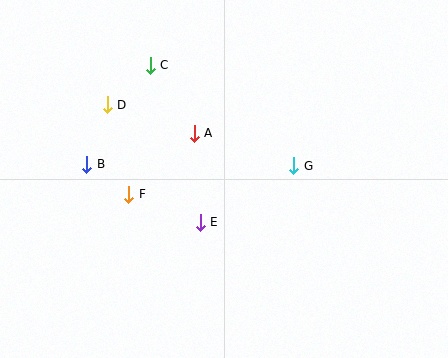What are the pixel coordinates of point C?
Point C is at (150, 65).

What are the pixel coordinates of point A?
Point A is at (194, 133).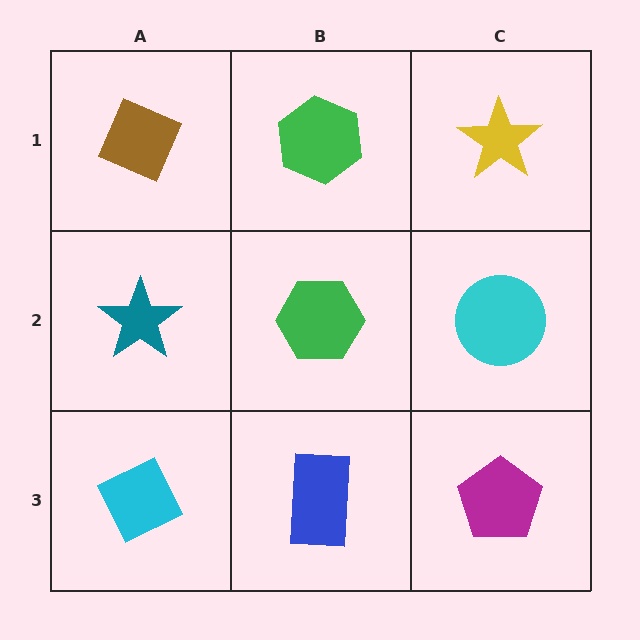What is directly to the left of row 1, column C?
A green hexagon.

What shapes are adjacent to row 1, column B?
A green hexagon (row 2, column B), a brown diamond (row 1, column A), a yellow star (row 1, column C).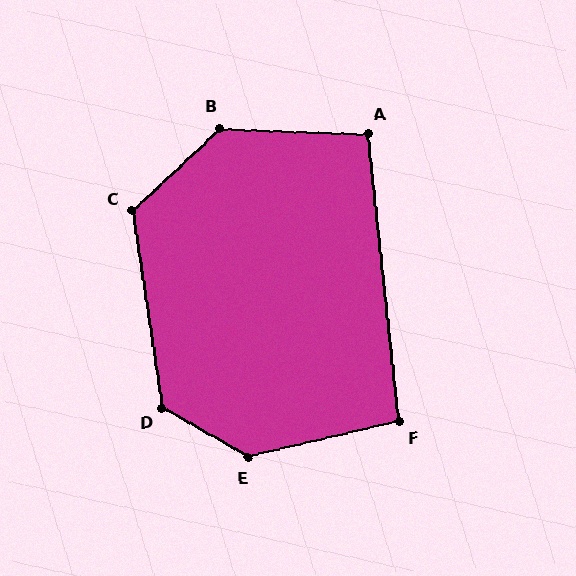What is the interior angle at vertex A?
Approximately 98 degrees (obtuse).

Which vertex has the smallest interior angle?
F, at approximately 97 degrees.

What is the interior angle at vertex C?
Approximately 125 degrees (obtuse).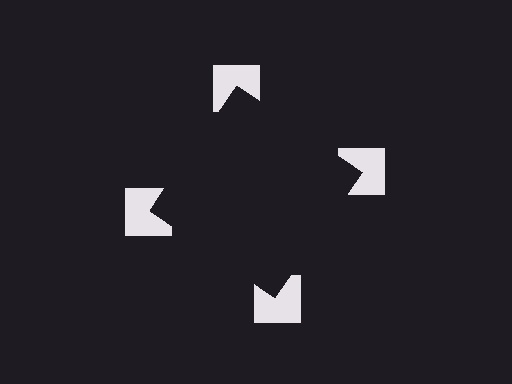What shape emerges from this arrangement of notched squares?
An illusory square — its edges are inferred from the aligned wedge cuts in the notched squares, not physically drawn.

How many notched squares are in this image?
There are 4 — one at each vertex of the illusory square.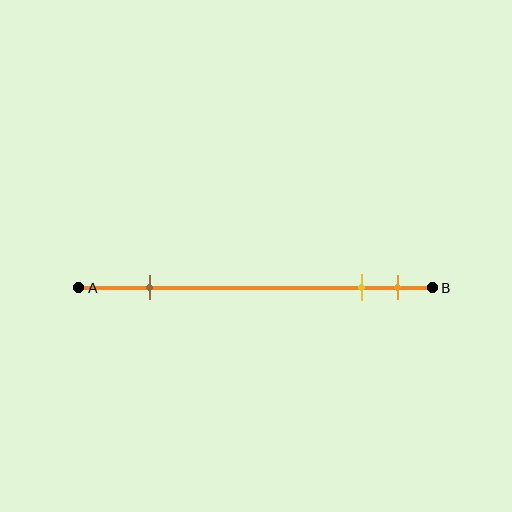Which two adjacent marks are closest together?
The yellow and orange marks are the closest adjacent pair.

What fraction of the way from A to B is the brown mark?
The brown mark is approximately 20% (0.2) of the way from A to B.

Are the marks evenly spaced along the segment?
No, the marks are not evenly spaced.